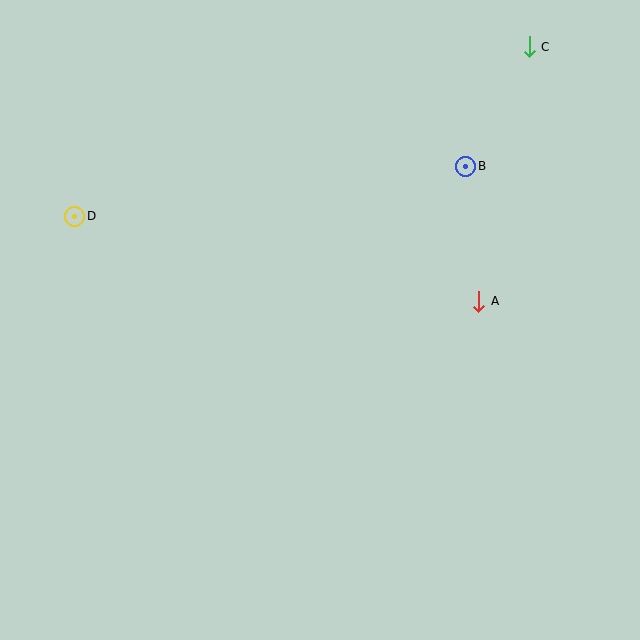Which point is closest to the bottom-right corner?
Point A is closest to the bottom-right corner.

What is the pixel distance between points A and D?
The distance between A and D is 413 pixels.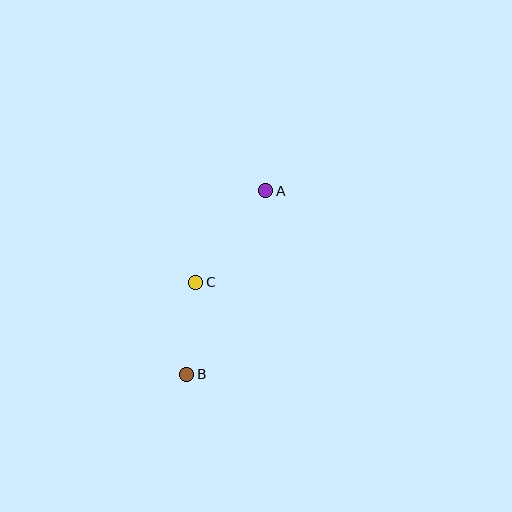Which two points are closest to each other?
Points B and C are closest to each other.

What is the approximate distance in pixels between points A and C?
The distance between A and C is approximately 115 pixels.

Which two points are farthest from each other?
Points A and B are farthest from each other.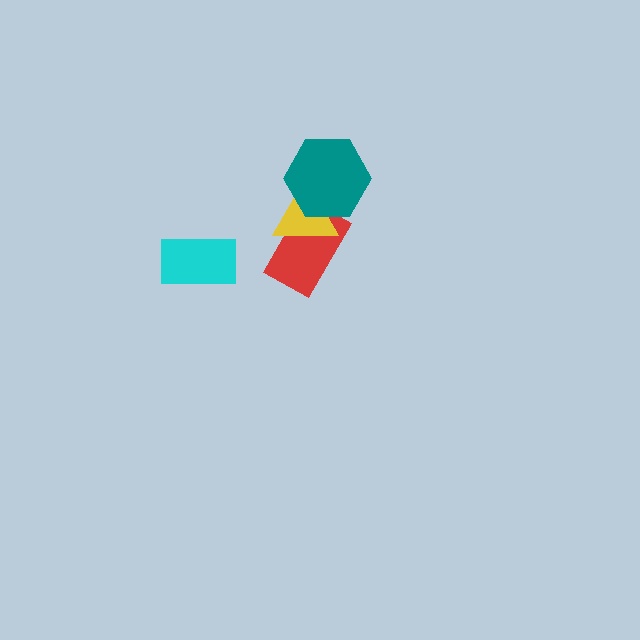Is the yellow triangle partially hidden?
Yes, it is partially covered by another shape.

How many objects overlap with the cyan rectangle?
0 objects overlap with the cyan rectangle.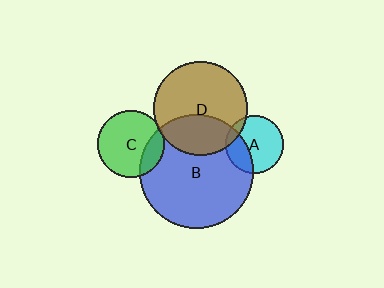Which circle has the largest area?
Circle B (blue).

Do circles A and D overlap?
Yes.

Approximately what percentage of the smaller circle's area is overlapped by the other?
Approximately 10%.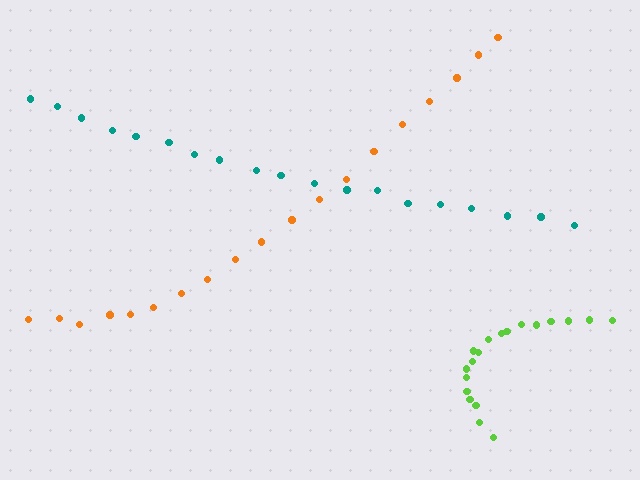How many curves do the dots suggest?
There are 3 distinct paths.